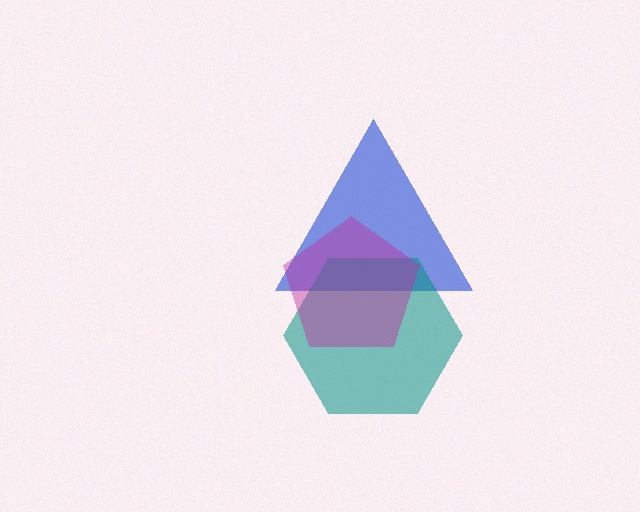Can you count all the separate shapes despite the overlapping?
Yes, there are 3 separate shapes.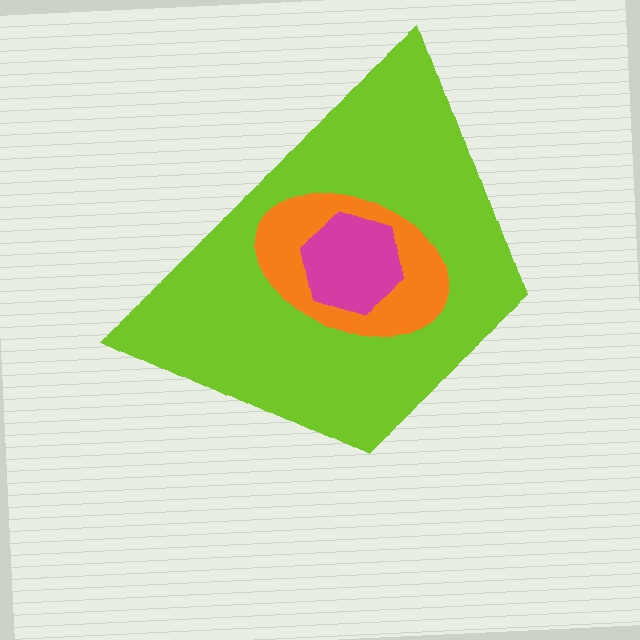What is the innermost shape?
The magenta hexagon.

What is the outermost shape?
The lime trapezoid.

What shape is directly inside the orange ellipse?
The magenta hexagon.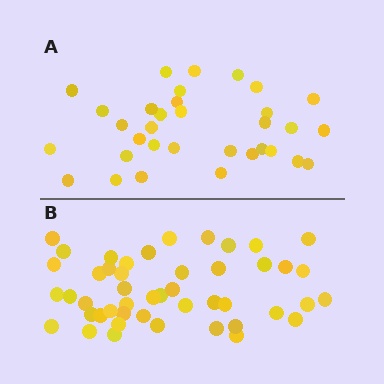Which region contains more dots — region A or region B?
Region B (the bottom region) has more dots.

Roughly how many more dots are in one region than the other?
Region B has approximately 15 more dots than region A.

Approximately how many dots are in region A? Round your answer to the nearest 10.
About 30 dots. (The exact count is 33, which rounds to 30.)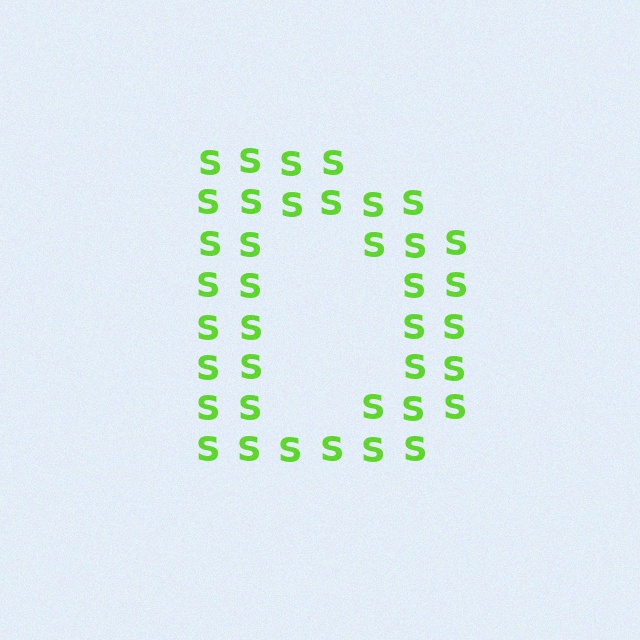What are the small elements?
The small elements are letter S's.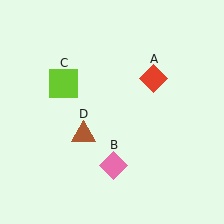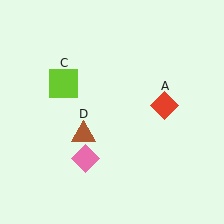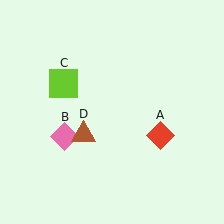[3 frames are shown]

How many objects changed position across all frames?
2 objects changed position: red diamond (object A), pink diamond (object B).